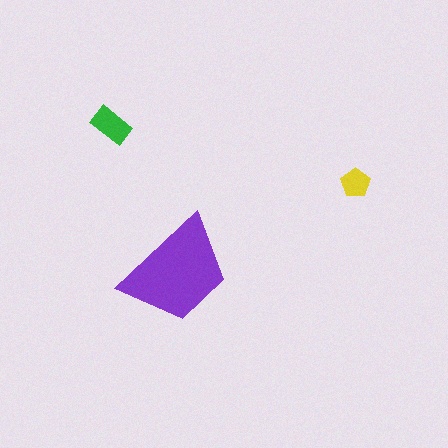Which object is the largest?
The purple trapezoid.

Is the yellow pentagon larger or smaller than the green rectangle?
Smaller.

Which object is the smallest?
The yellow pentagon.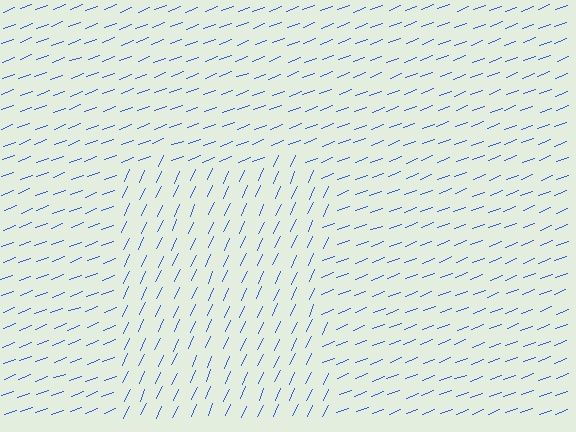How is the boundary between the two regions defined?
The boundary is defined purely by a change in line orientation (approximately 45 degrees difference). All lines are the same color and thickness.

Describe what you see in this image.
The image is filled with small blue line segments. A rectangle region in the image has lines oriented differently from the surrounding lines, creating a visible texture boundary.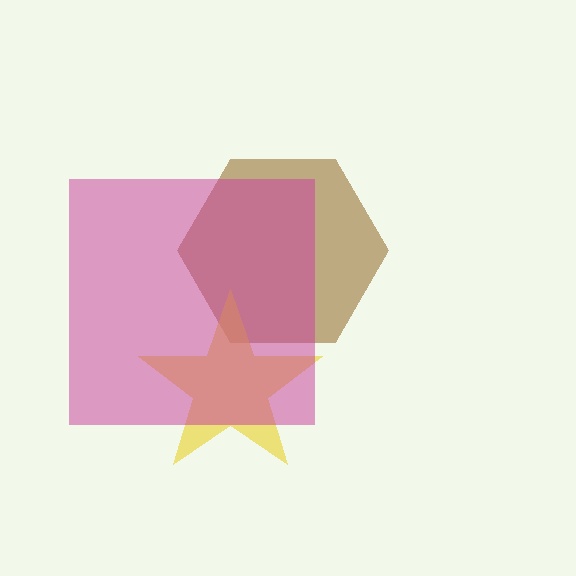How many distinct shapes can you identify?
There are 3 distinct shapes: a brown hexagon, a yellow star, a magenta square.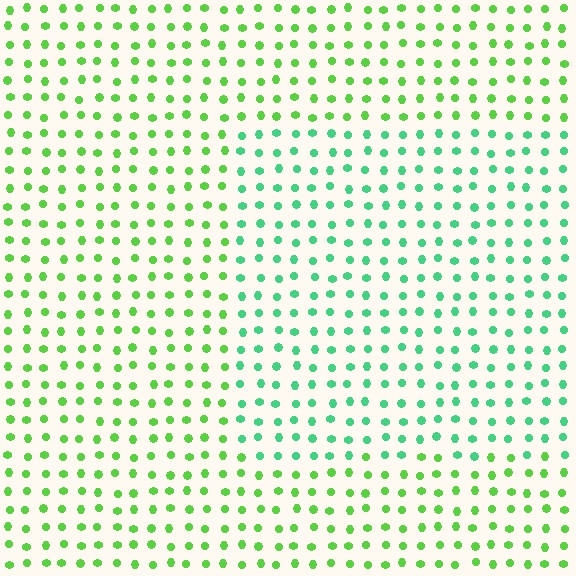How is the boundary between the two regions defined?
The boundary is defined purely by a slight shift in hue (about 37 degrees). Spacing, size, and orientation are identical on both sides.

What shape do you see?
I see a rectangle.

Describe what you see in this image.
The image is filled with small lime elements in a uniform arrangement. A rectangle-shaped region is visible where the elements are tinted to a slightly different hue, forming a subtle color boundary.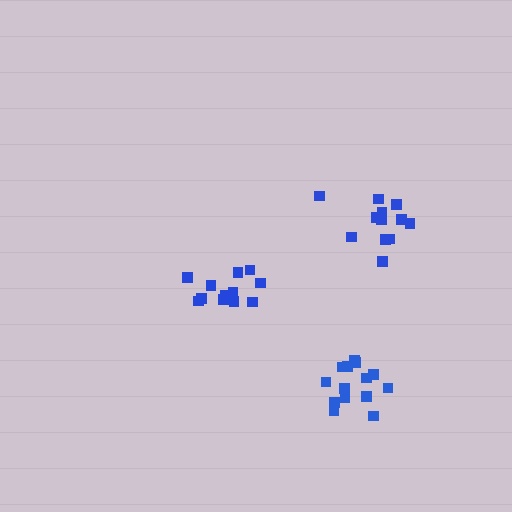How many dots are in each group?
Group 1: 14 dots, Group 2: 12 dots, Group 3: 13 dots (39 total).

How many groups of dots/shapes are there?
There are 3 groups.